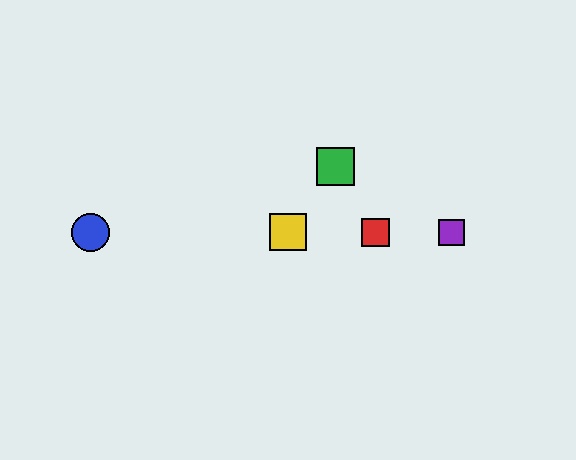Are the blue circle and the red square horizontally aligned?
Yes, both are at y≈232.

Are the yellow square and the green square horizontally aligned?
No, the yellow square is at y≈232 and the green square is at y≈167.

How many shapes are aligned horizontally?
4 shapes (the red square, the blue circle, the yellow square, the purple square) are aligned horizontally.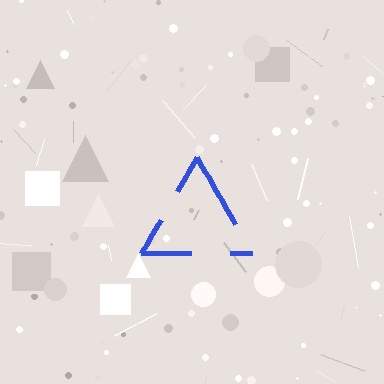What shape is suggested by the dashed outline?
The dashed outline suggests a triangle.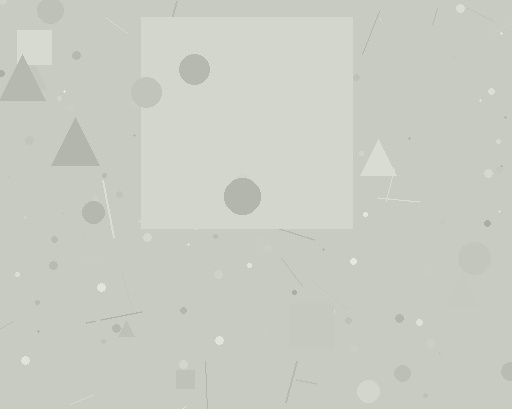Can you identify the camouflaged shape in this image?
The camouflaged shape is a square.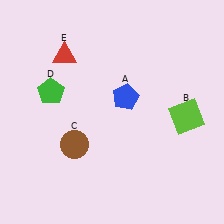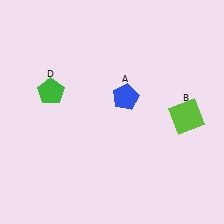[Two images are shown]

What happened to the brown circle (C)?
The brown circle (C) was removed in Image 2. It was in the bottom-left area of Image 1.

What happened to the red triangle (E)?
The red triangle (E) was removed in Image 2. It was in the top-left area of Image 1.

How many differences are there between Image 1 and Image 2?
There are 2 differences between the two images.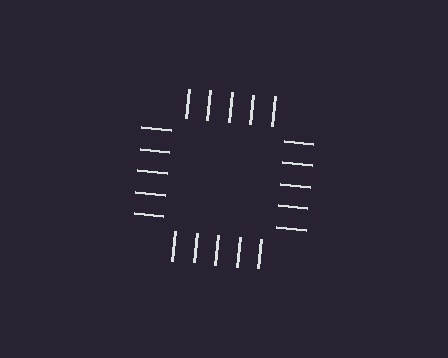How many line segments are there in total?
20 — 5 along each of the 4 edges.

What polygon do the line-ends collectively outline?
An illusory square — the line segments terminate on its edges but no continuous stroke is drawn.